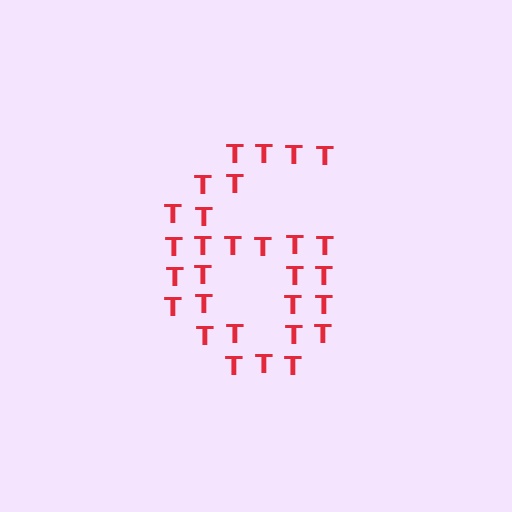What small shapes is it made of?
It is made of small letter T's.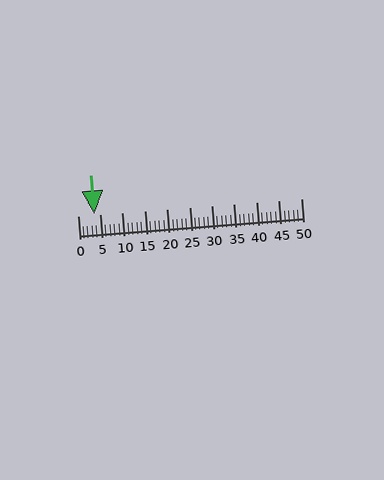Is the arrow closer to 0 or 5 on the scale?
The arrow is closer to 5.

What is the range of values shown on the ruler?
The ruler shows values from 0 to 50.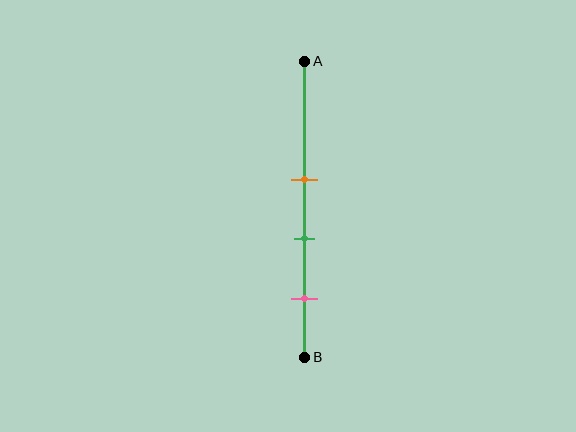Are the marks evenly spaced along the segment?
Yes, the marks are approximately evenly spaced.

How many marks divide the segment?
There are 3 marks dividing the segment.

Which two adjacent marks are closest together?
The orange and green marks are the closest adjacent pair.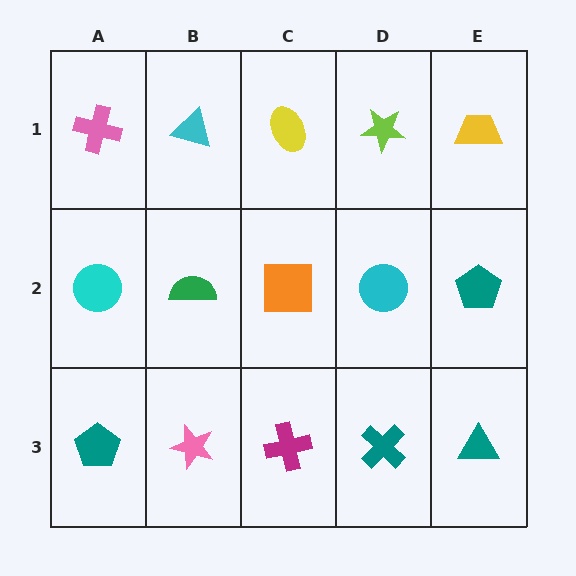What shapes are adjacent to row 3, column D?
A cyan circle (row 2, column D), a magenta cross (row 3, column C), a teal triangle (row 3, column E).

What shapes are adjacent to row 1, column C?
An orange square (row 2, column C), a cyan triangle (row 1, column B), a lime star (row 1, column D).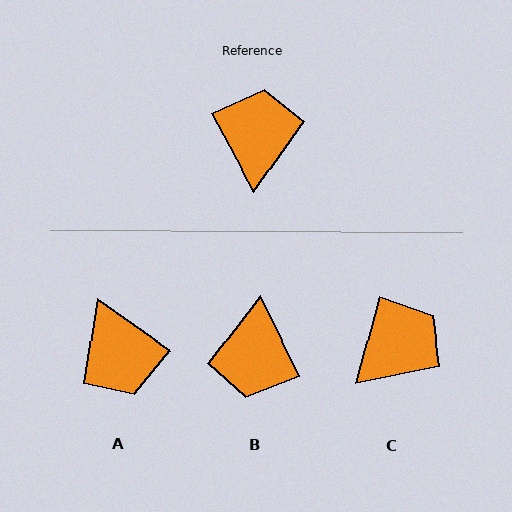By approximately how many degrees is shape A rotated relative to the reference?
Approximately 153 degrees clockwise.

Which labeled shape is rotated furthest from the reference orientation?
B, about 178 degrees away.